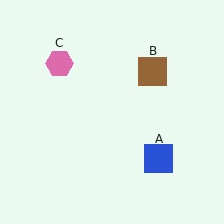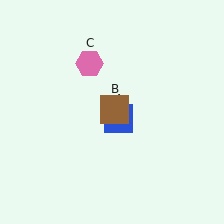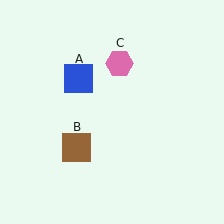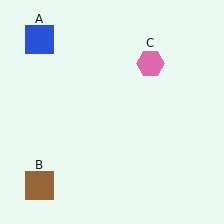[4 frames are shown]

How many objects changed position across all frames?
3 objects changed position: blue square (object A), brown square (object B), pink hexagon (object C).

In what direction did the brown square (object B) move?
The brown square (object B) moved down and to the left.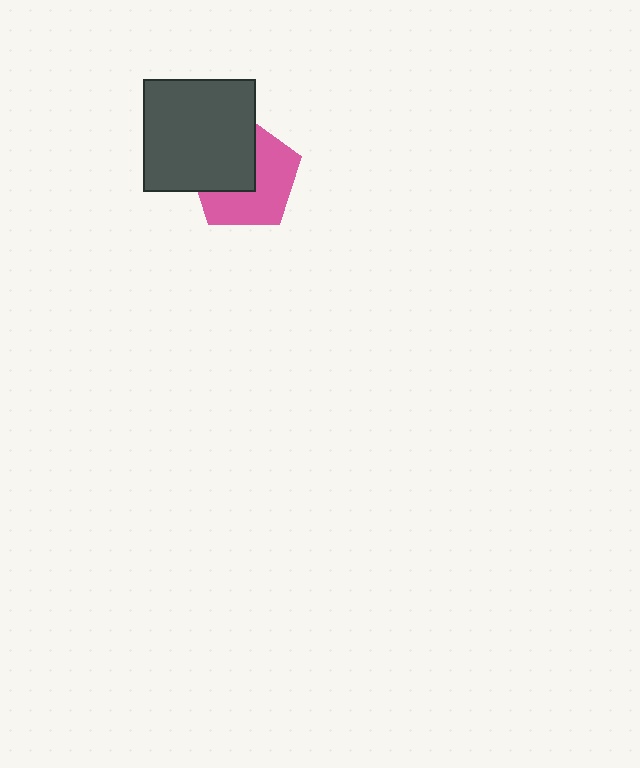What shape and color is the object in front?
The object in front is a dark gray square.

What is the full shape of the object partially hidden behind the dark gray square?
The partially hidden object is a pink pentagon.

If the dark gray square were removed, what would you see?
You would see the complete pink pentagon.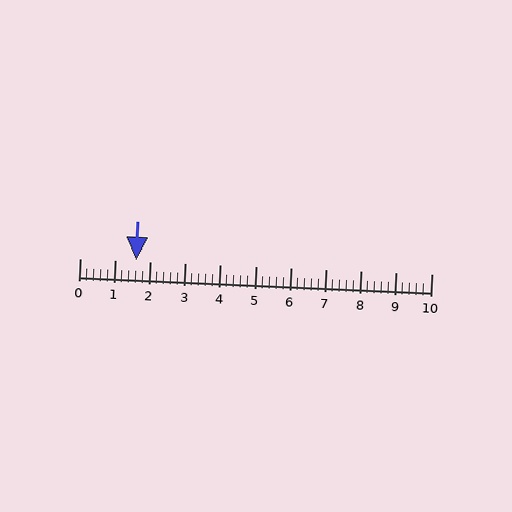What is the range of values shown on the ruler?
The ruler shows values from 0 to 10.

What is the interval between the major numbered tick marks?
The major tick marks are spaced 1 units apart.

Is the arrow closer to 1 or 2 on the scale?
The arrow is closer to 2.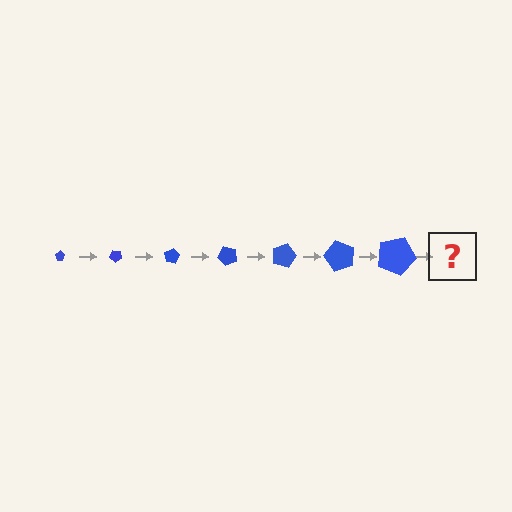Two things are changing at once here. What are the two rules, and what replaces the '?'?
The two rules are that the pentagon grows larger each step and it rotates 40 degrees each step. The '?' should be a pentagon, larger than the previous one and rotated 280 degrees from the start.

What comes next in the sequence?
The next element should be a pentagon, larger than the previous one and rotated 280 degrees from the start.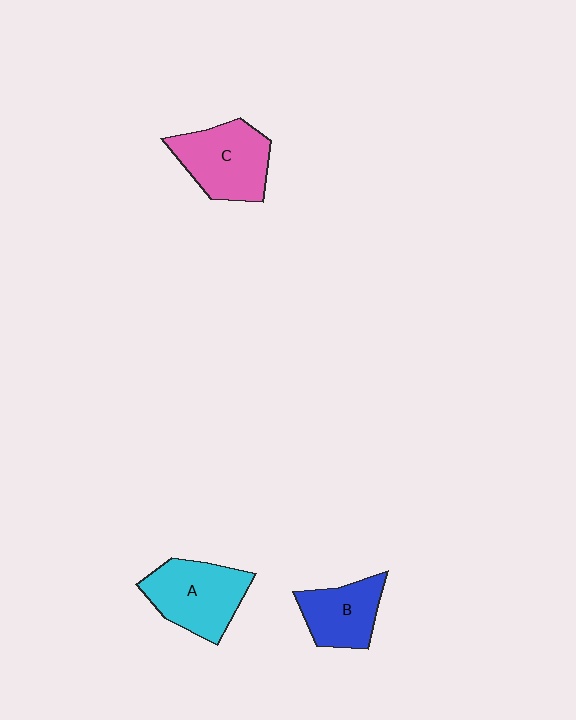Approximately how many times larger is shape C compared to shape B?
Approximately 1.3 times.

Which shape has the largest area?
Shape A (cyan).